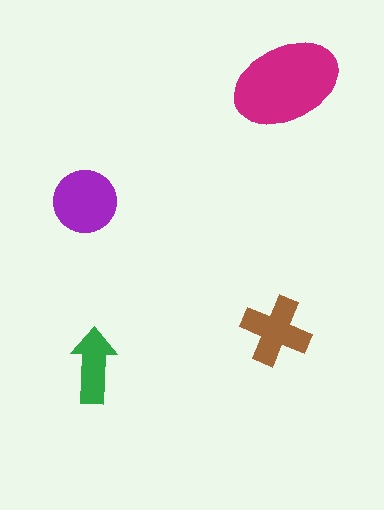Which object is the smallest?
The green arrow.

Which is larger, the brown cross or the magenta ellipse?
The magenta ellipse.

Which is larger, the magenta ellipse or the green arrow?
The magenta ellipse.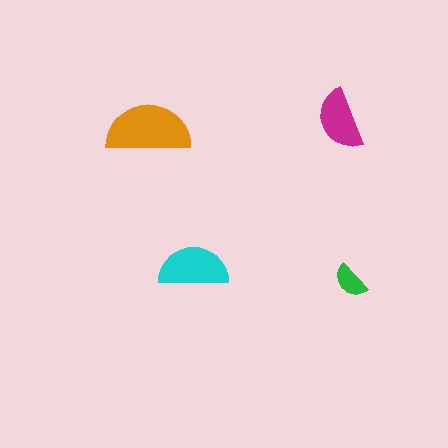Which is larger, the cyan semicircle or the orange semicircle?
The orange one.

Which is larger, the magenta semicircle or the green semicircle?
The magenta one.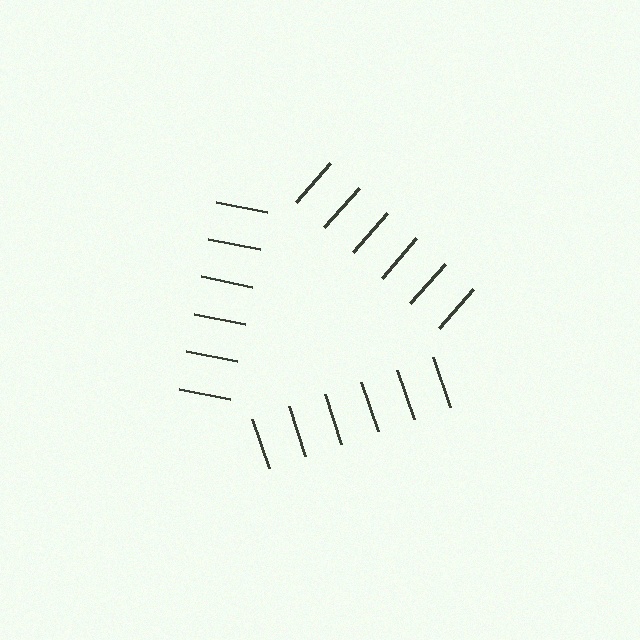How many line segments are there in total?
18 — 6 along each of the 3 edges.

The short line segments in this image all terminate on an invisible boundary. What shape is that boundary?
An illusory triangle — the line segments terminate on its edges but no continuous stroke is drawn.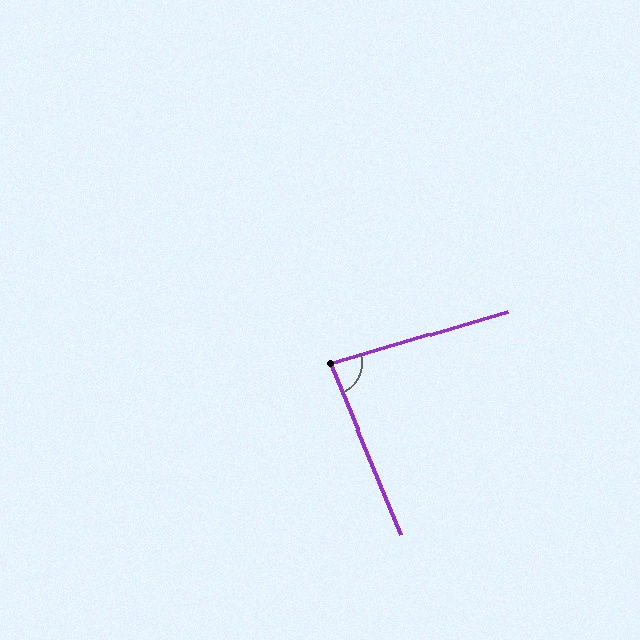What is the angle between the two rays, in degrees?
Approximately 84 degrees.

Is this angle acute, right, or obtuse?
It is acute.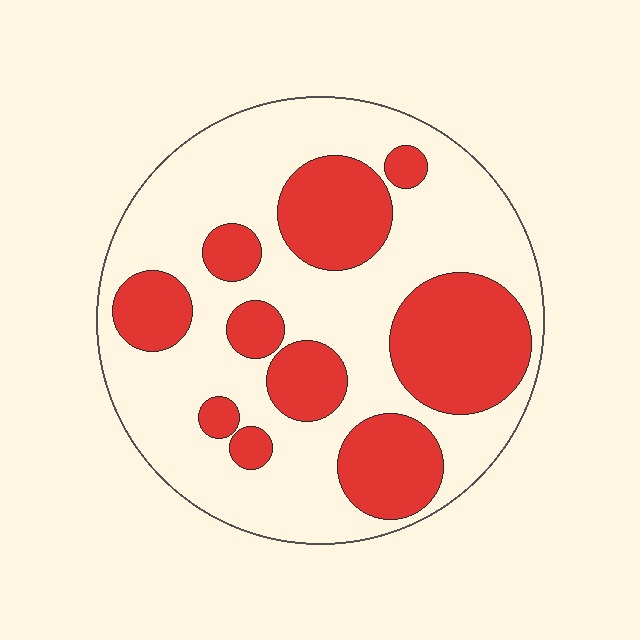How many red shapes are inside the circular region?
10.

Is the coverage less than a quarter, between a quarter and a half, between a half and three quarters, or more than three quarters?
Between a quarter and a half.